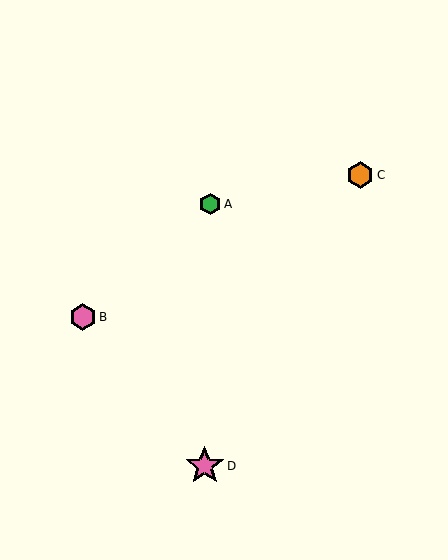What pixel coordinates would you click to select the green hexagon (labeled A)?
Click at (210, 204) to select the green hexagon A.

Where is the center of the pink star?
The center of the pink star is at (205, 466).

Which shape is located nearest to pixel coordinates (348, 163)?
The orange hexagon (labeled C) at (360, 175) is nearest to that location.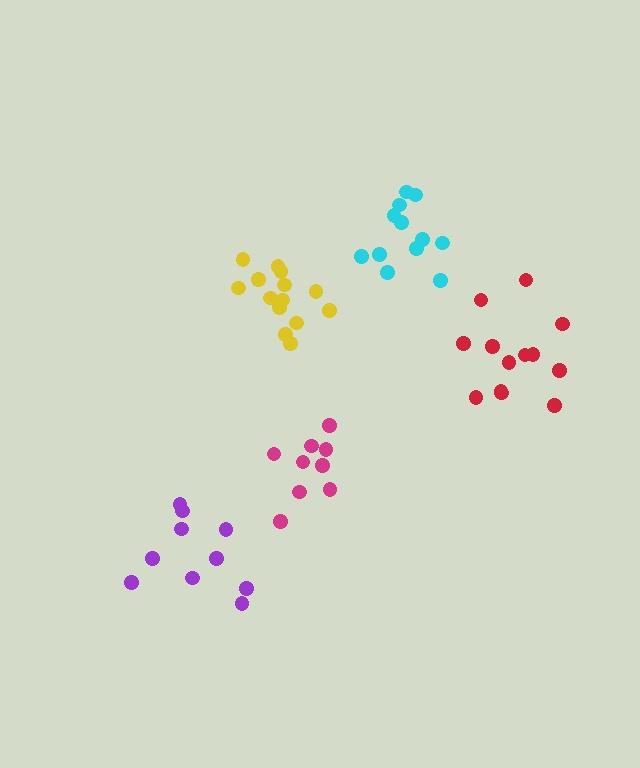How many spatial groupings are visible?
There are 5 spatial groupings.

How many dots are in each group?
Group 1: 12 dots, Group 2: 10 dots, Group 3: 14 dots, Group 4: 13 dots, Group 5: 9 dots (58 total).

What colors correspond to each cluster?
The clusters are colored: cyan, purple, yellow, red, magenta.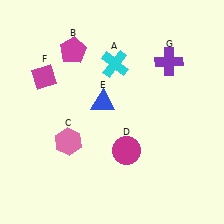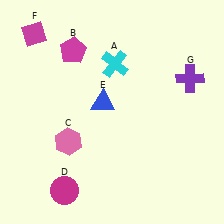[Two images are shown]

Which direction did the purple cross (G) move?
The purple cross (G) moved right.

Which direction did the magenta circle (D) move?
The magenta circle (D) moved left.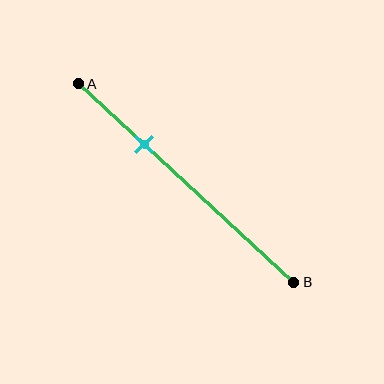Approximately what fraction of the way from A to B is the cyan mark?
The cyan mark is approximately 30% of the way from A to B.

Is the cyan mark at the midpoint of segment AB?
No, the mark is at about 30% from A, not at the 50% midpoint.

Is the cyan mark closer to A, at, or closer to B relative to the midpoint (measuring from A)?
The cyan mark is closer to point A than the midpoint of segment AB.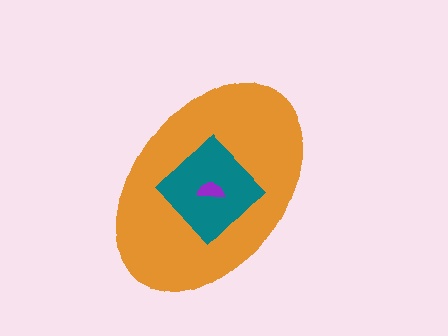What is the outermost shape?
The orange ellipse.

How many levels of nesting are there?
3.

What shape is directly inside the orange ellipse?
The teal diamond.